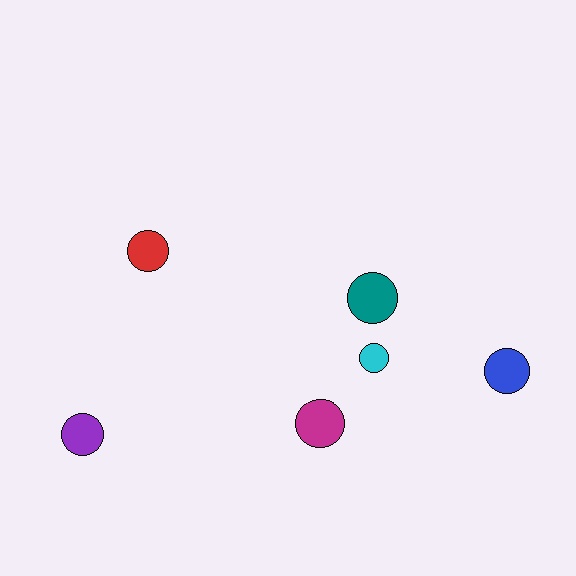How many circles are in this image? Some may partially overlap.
There are 6 circles.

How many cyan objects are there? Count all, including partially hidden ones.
There is 1 cyan object.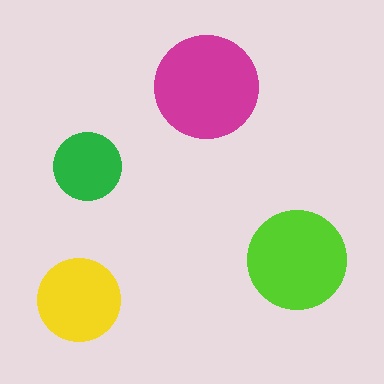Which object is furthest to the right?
The lime circle is rightmost.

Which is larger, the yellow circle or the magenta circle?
The magenta one.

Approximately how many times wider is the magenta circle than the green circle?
About 1.5 times wider.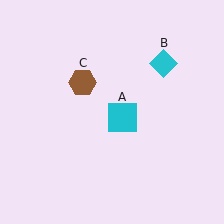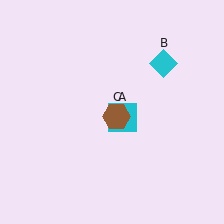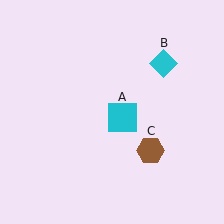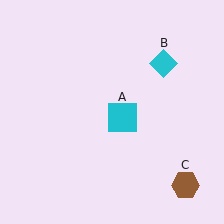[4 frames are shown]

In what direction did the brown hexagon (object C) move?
The brown hexagon (object C) moved down and to the right.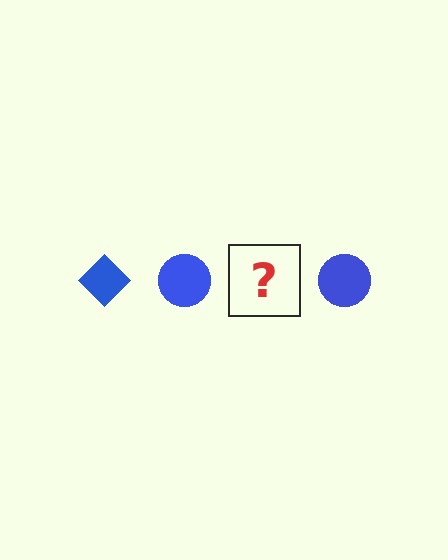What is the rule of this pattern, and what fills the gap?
The rule is that the pattern cycles through diamond, circle shapes in blue. The gap should be filled with a blue diamond.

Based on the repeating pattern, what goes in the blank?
The blank should be a blue diamond.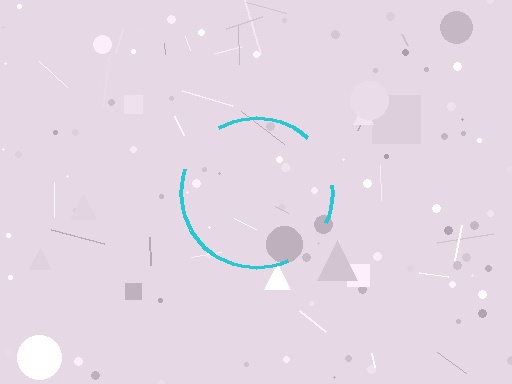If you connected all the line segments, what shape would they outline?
They would outline a circle.